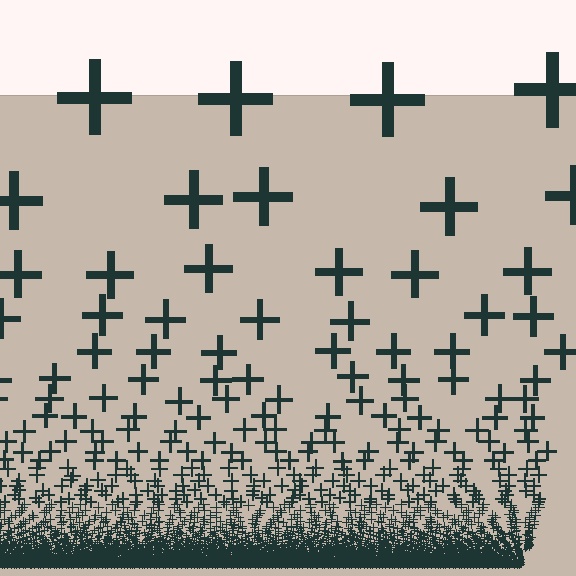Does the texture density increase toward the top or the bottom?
Density increases toward the bottom.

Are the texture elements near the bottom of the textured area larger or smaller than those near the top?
Smaller. The gradient is inverted — elements near the bottom are smaller and denser.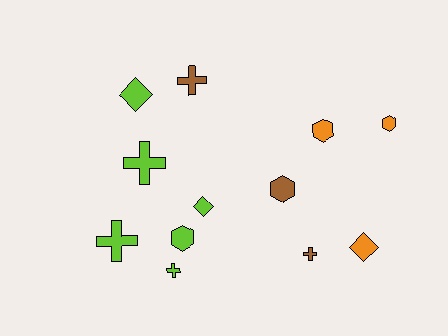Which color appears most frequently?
Lime, with 6 objects.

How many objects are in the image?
There are 12 objects.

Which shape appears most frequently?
Cross, with 5 objects.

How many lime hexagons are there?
There is 1 lime hexagon.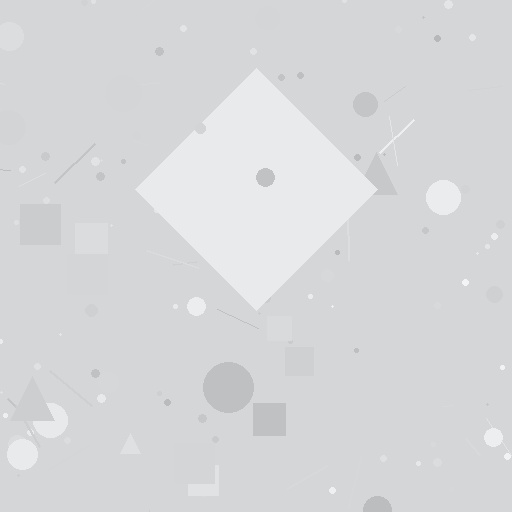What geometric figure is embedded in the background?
A diamond is embedded in the background.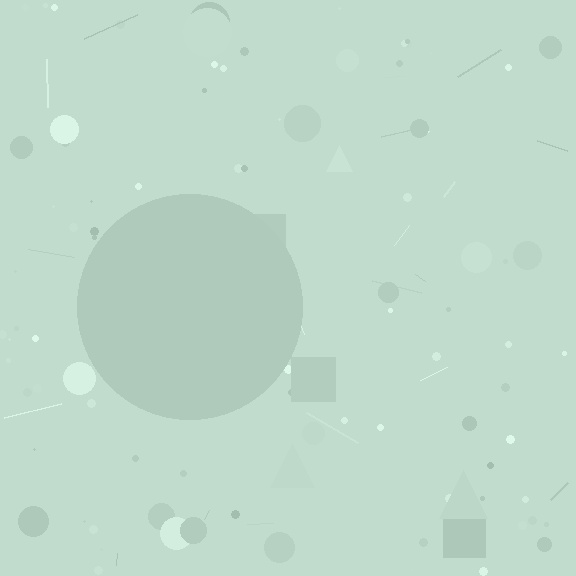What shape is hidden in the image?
A circle is hidden in the image.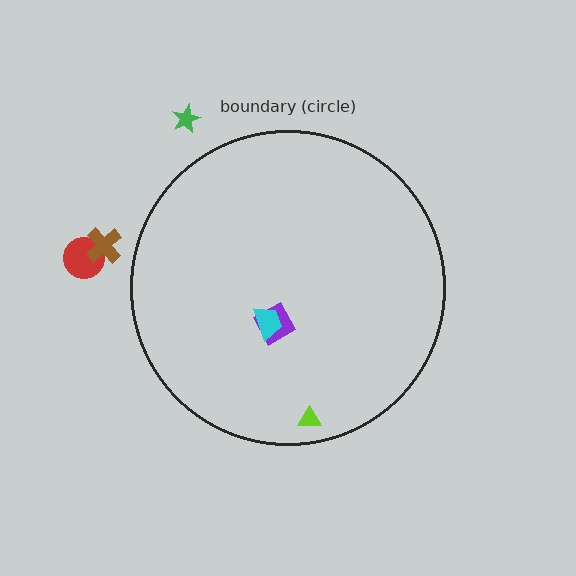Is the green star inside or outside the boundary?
Outside.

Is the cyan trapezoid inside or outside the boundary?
Inside.